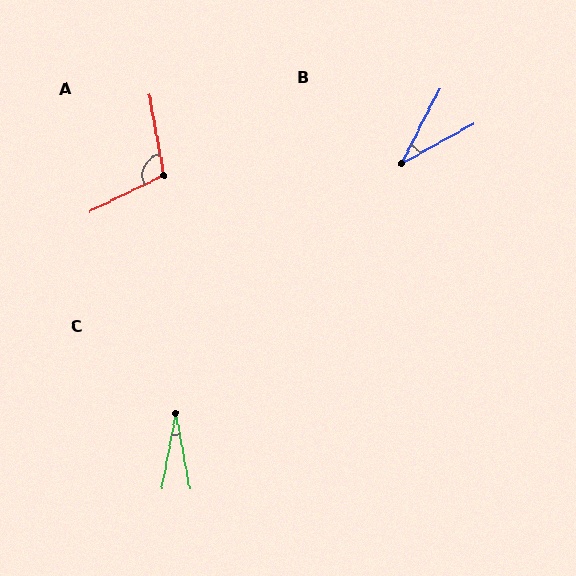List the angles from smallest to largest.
C (21°), B (34°), A (106°).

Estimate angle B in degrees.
Approximately 34 degrees.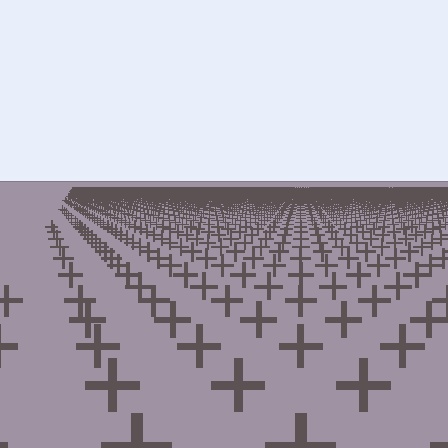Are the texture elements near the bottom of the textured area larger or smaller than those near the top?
Larger. Near the bottom, elements are closer to the viewer and appear at a bigger on-screen size.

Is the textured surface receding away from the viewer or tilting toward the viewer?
The surface is receding away from the viewer. Texture elements get smaller and denser toward the top.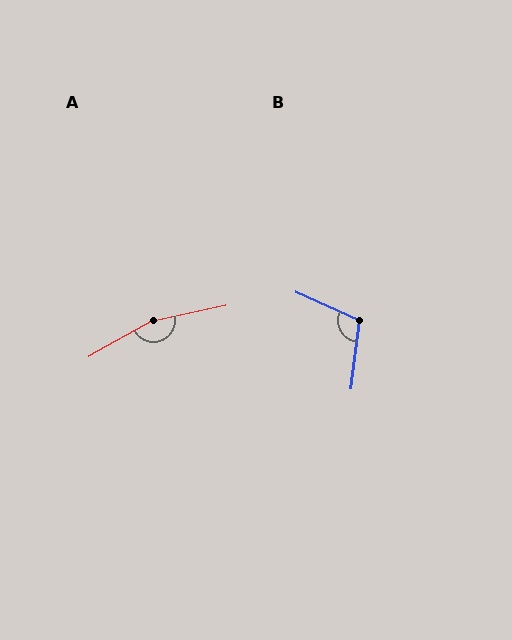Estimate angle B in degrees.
Approximately 107 degrees.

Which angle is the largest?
A, at approximately 163 degrees.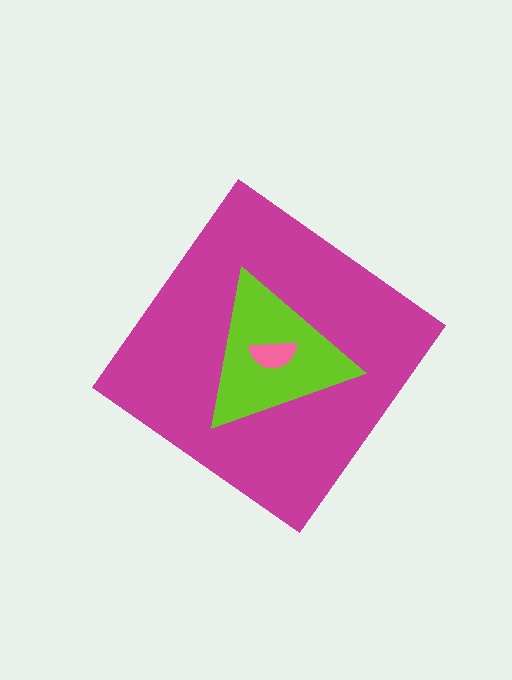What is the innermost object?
The pink semicircle.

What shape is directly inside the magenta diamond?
The lime triangle.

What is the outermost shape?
The magenta diamond.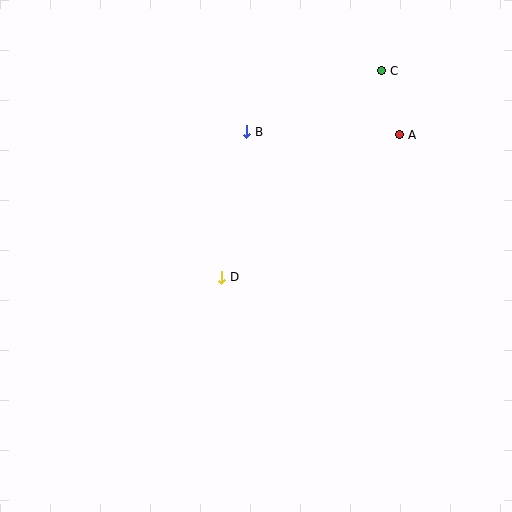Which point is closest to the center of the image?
Point D at (222, 277) is closest to the center.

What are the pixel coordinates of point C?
Point C is at (382, 71).